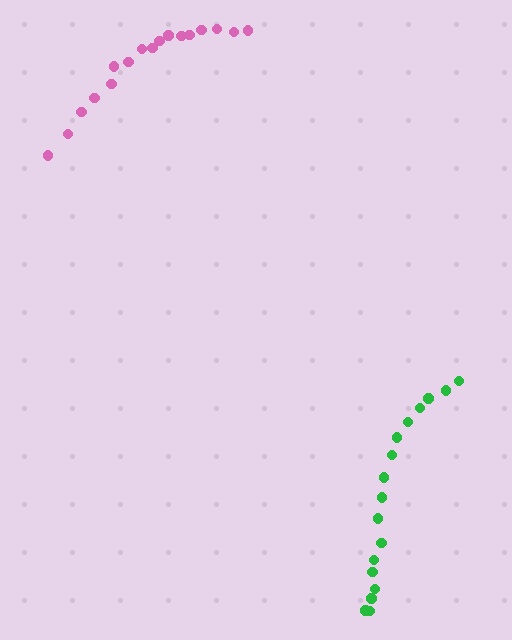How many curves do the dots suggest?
There are 2 distinct paths.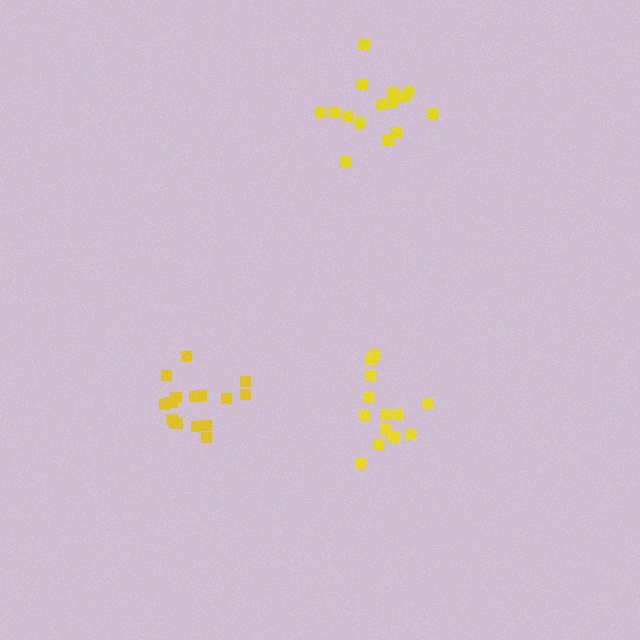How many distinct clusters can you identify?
There are 3 distinct clusters.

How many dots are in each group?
Group 1: 17 dots, Group 2: 15 dots, Group 3: 16 dots (48 total).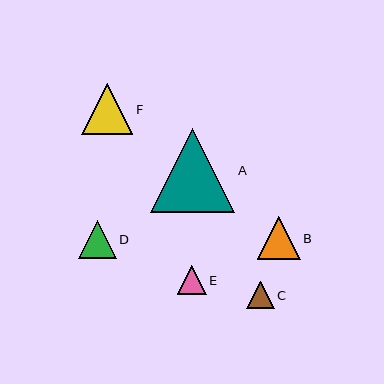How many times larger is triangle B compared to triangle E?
Triangle B is approximately 1.5 times the size of triangle E.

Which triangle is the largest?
Triangle A is the largest with a size of approximately 85 pixels.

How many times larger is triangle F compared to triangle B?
Triangle F is approximately 1.2 times the size of triangle B.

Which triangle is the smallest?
Triangle C is the smallest with a size of approximately 28 pixels.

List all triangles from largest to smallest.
From largest to smallest: A, F, B, D, E, C.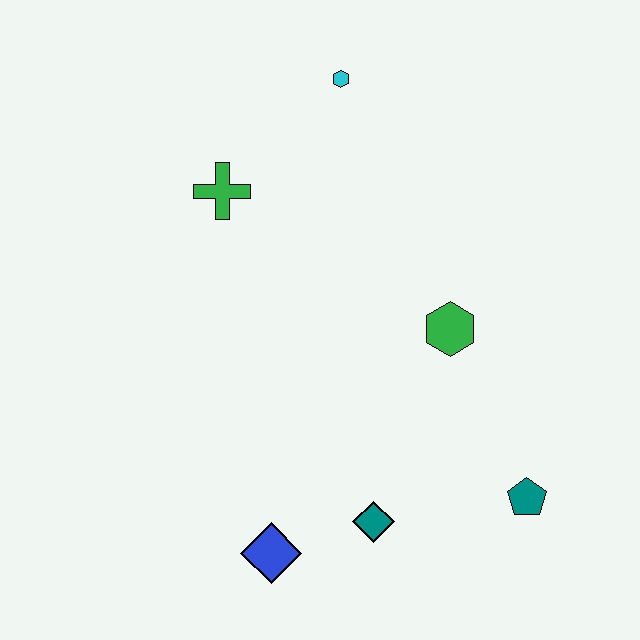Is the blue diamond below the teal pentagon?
Yes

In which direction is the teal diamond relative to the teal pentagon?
The teal diamond is to the left of the teal pentagon.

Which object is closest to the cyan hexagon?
The green cross is closest to the cyan hexagon.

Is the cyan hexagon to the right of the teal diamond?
No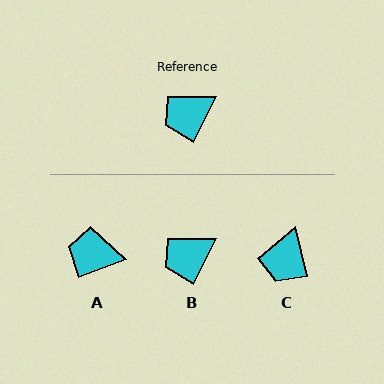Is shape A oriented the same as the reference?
No, it is off by about 43 degrees.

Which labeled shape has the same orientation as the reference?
B.